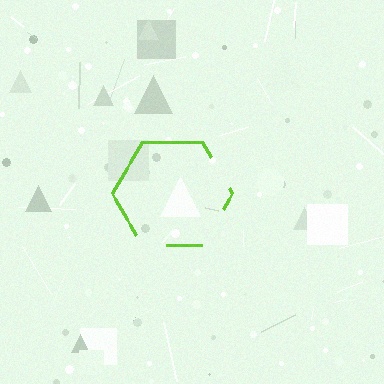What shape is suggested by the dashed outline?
The dashed outline suggests a hexagon.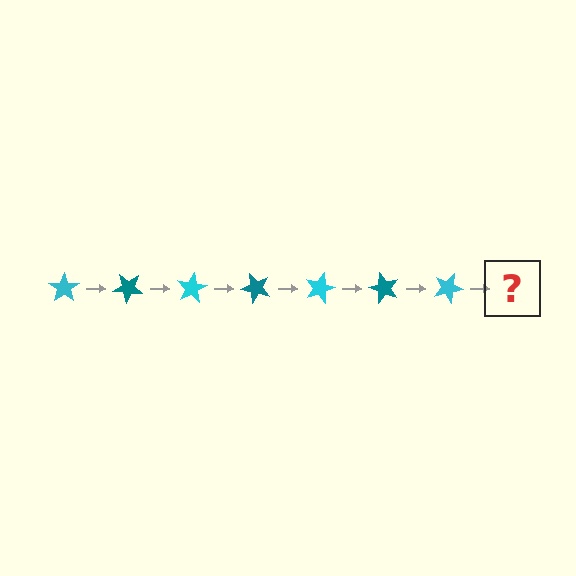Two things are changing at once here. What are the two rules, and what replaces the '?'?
The two rules are that it rotates 40 degrees each step and the color cycles through cyan and teal. The '?' should be a teal star, rotated 280 degrees from the start.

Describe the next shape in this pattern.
It should be a teal star, rotated 280 degrees from the start.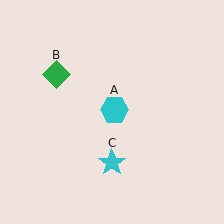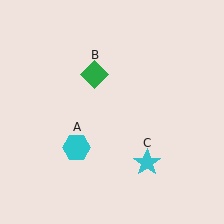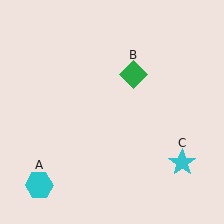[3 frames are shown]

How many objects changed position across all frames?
3 objects changed position: cyan hexagon (object A), green diamond (object B), cyan star (object C).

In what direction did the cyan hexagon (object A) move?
The cyan hexagon (object A) moved down and to the left.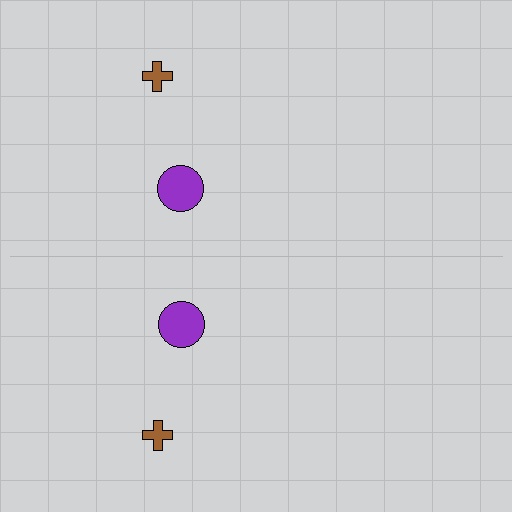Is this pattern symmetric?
Yes, this pattern has bilateral (reflection) symmetry.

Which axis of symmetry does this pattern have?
The pattern has a horizontal axis of symmetry running through the center of the image.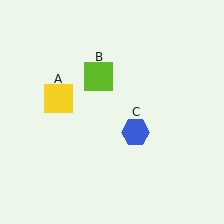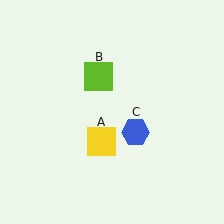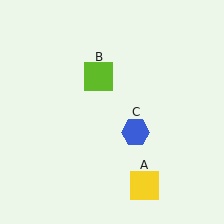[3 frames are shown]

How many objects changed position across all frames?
1 object changed position: yellow square (object A).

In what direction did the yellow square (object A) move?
The yellow square (object A) moved down and to the right.